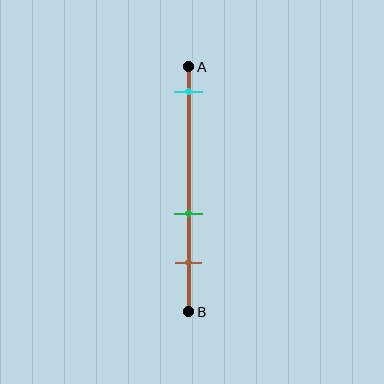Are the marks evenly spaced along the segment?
No, the marks are not evenly spaced.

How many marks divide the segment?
There are 3 marks dividing the segment.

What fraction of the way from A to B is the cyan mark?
The cyan mark is approximately 10% (0.1) of the way from A to B.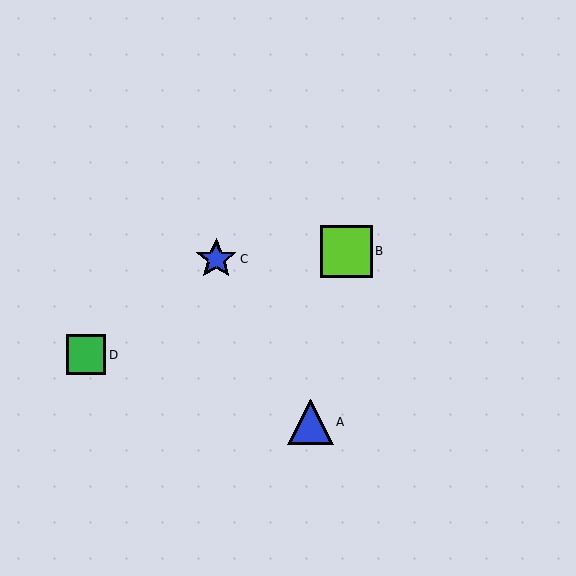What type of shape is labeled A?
Shape A is a blue triangle.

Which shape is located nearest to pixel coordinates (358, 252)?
The lime square (labeled B) at (347, 251) is nearest to that location.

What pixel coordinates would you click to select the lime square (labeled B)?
Click at (347, 251) to select the lime square B.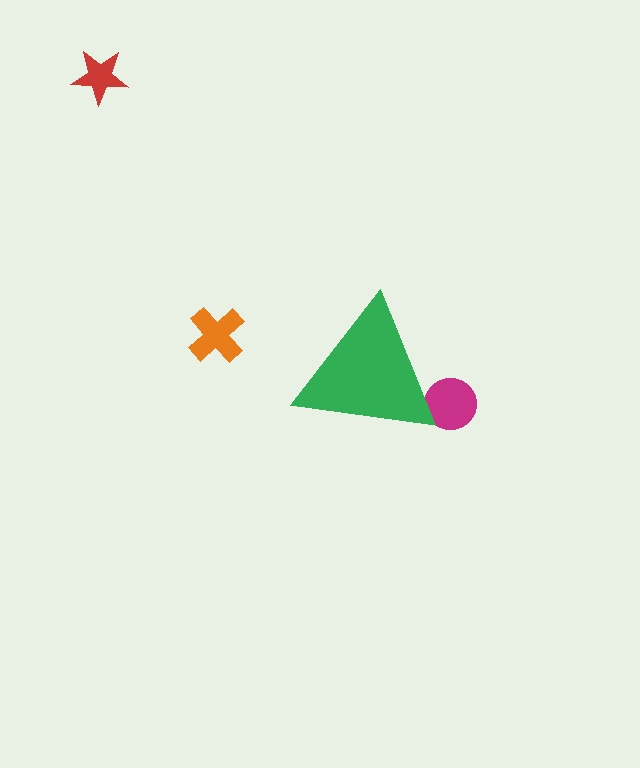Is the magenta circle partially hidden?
Yes, the magenta circle is partially hidden behind the green triangle.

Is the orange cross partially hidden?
No, the orange cross is fully visible.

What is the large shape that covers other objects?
A green triangle.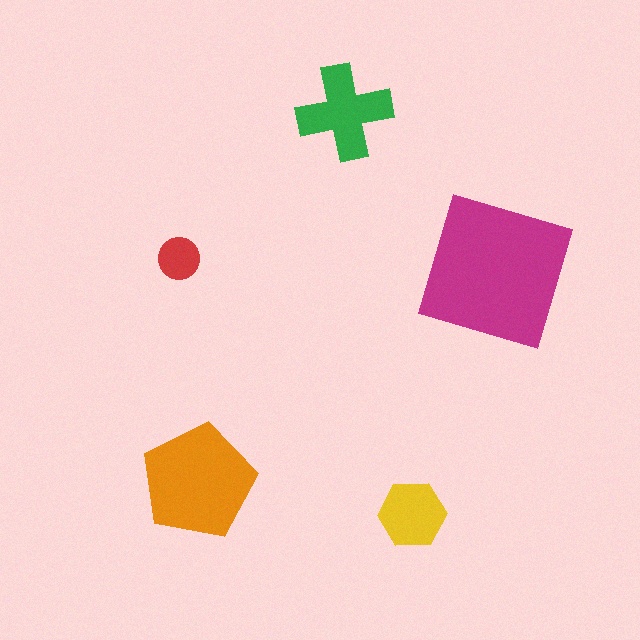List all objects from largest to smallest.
The magenta square, the orange pentagon, the green cross, the yellow hexagon, the red circle.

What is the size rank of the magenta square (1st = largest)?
1st.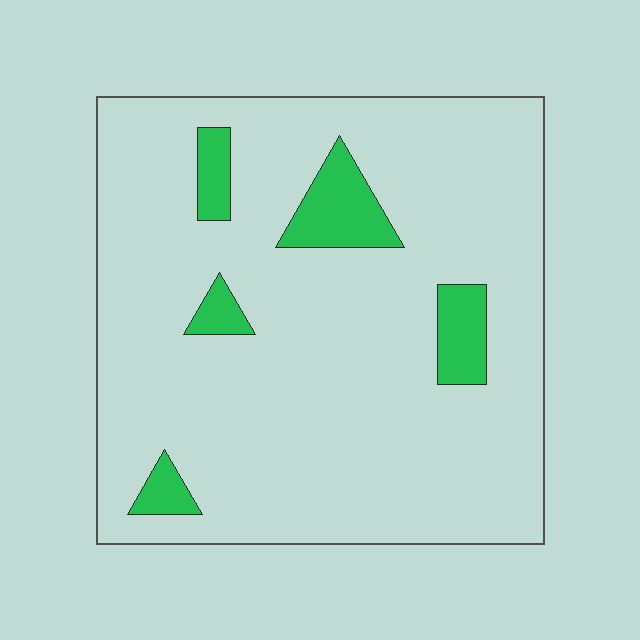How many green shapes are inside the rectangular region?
5.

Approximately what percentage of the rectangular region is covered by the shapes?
Approximately 10%.